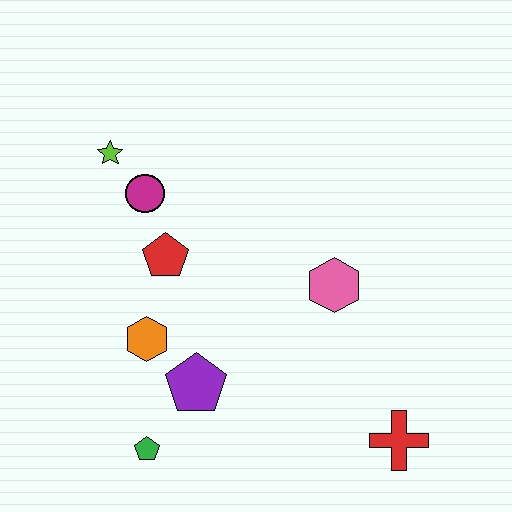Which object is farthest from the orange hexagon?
The red cross is farthest from the orange hexagon.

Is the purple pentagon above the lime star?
No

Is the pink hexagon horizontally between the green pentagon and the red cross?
Yes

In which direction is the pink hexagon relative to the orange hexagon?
The pink hexagon is to the right of the orange hexagon.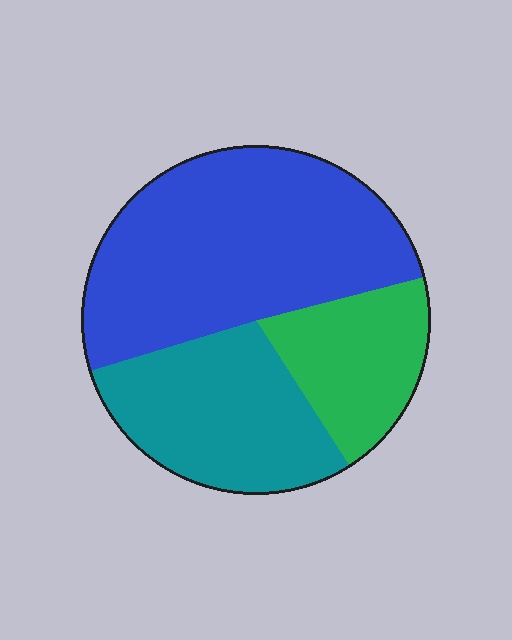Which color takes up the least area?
Green, at roughly 20%.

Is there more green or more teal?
Teal.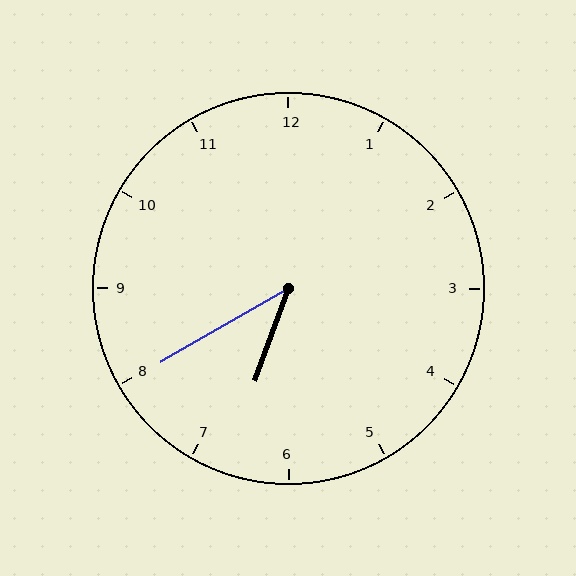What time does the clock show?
6:40.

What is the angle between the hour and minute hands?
Approximately 40 degrees.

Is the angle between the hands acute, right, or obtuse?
It is acute.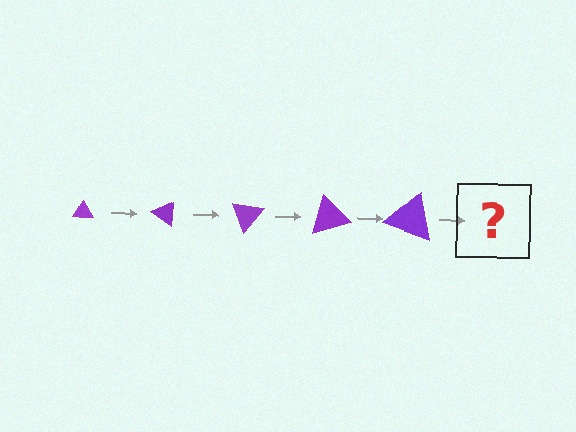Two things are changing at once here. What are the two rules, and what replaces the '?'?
The two rules are that the triangle grows larger each step and it rotates 35 degrees each step. The '?' should be a triangle, larger than the previous one and rotated 175 degrees from the start.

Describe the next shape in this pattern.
It should be a triangle, larger than the previous one and rotated 175 degrees from the start.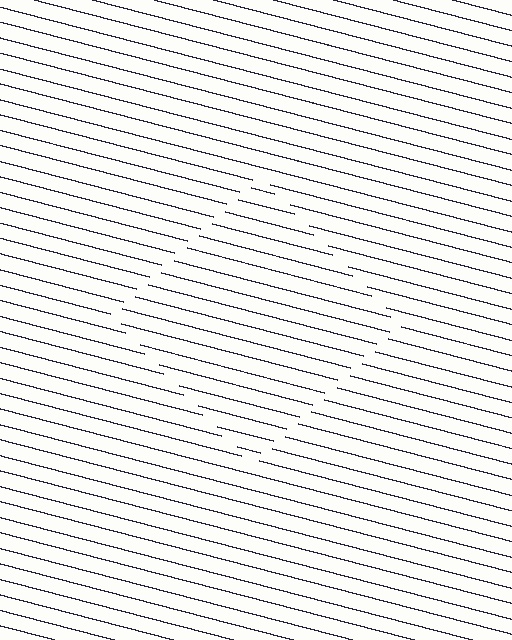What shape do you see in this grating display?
An illusory square. The interior of the shape contains the same grating, shifted by half a period — the contour is defined by the phase discontinuity where line-ends from the inner and outer gratings abut.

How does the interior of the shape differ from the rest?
The interior of the shape contains the same grating, shifted by half a period — the contour is defined by the phase discontinuity where line-ends from the inner and outer gratings abut.